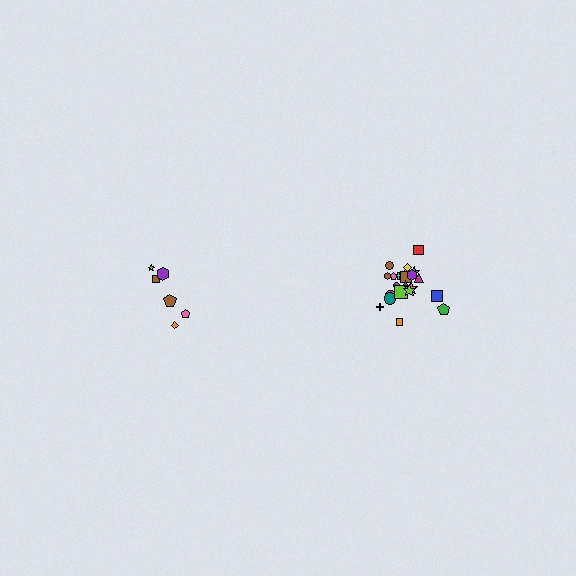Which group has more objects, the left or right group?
The right group.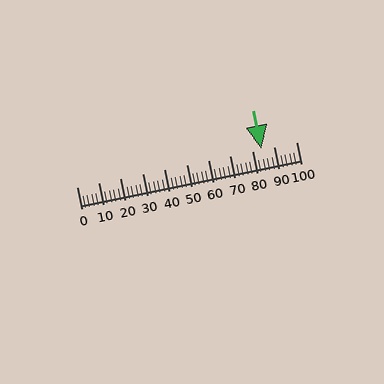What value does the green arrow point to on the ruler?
The green arrow points to approximately 84.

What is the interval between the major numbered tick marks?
The major tick marks are spaced 10 units apart.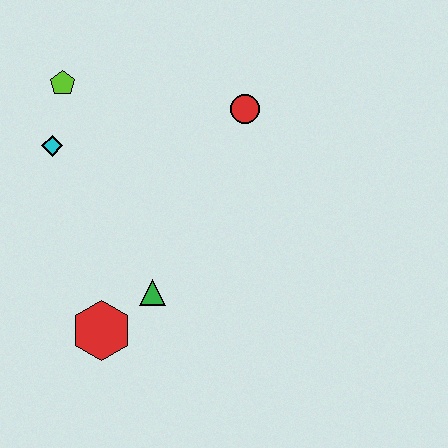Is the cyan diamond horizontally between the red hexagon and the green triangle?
No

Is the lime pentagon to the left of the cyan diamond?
No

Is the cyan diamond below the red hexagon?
No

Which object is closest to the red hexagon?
The green triangle is closest to the red hexagon.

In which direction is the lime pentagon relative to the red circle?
The lime pentagon is to the left of the red circle.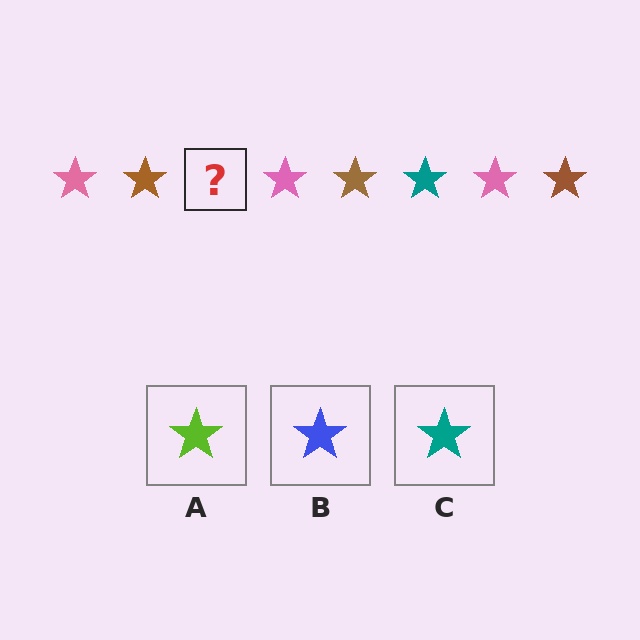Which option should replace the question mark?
Option C.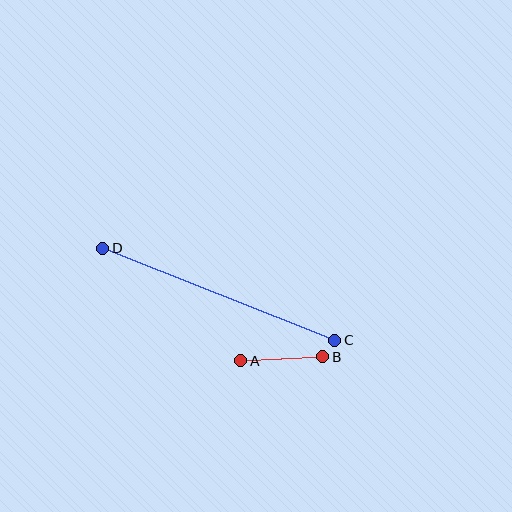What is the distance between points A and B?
The distance is approximately 82 pixels.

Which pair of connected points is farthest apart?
Points C and D are farthest apart.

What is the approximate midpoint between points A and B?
The midpoint is at approximately (282, 359) pixels.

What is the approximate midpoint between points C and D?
The midpoint is at approximately (219, 294) pixels.